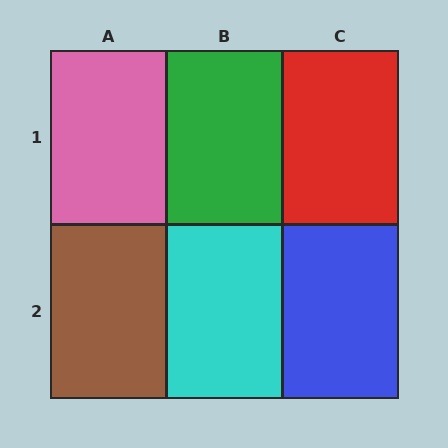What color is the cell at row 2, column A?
Brown.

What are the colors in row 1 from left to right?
Pink, green, red.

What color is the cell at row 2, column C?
Blue.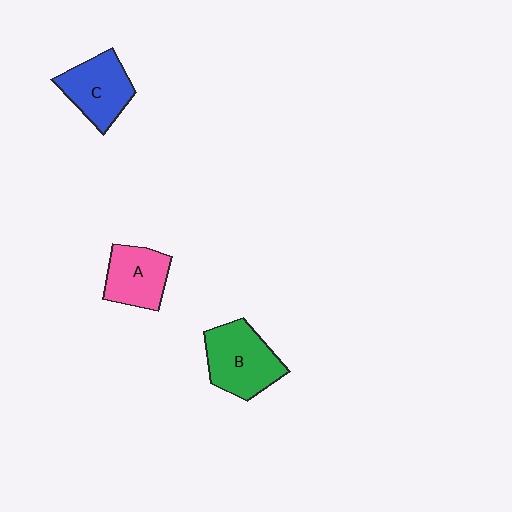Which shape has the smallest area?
Shape A (pink).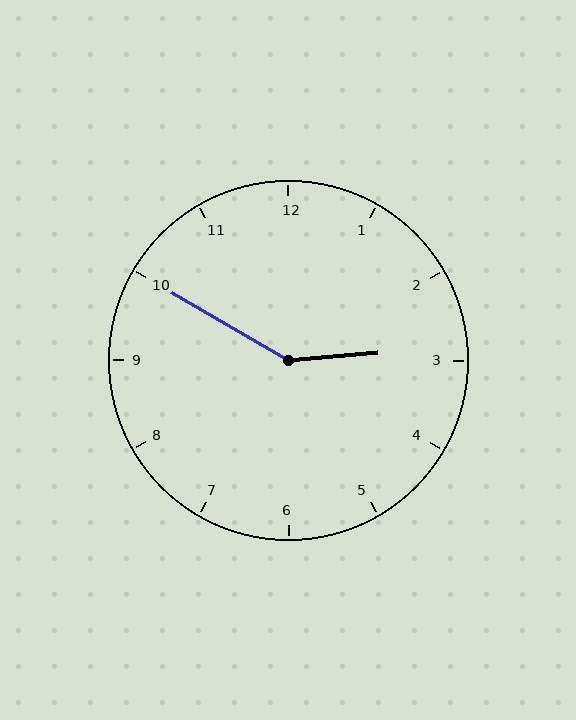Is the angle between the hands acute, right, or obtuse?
It is obtuse.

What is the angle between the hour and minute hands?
Approximately 145 degrees.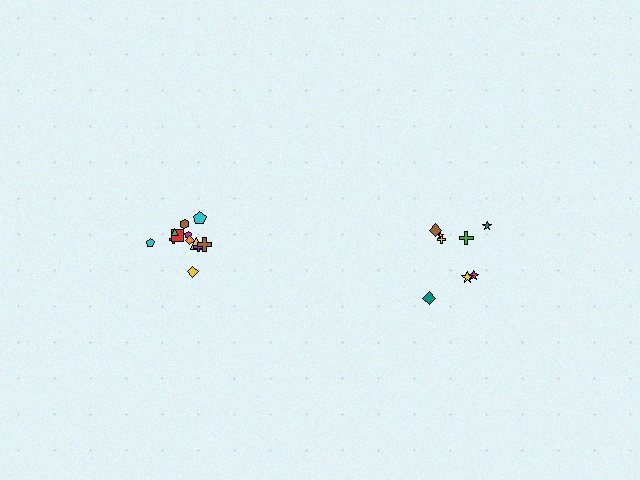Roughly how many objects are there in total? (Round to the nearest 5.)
Roughly 20 objects in total.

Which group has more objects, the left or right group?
The left group.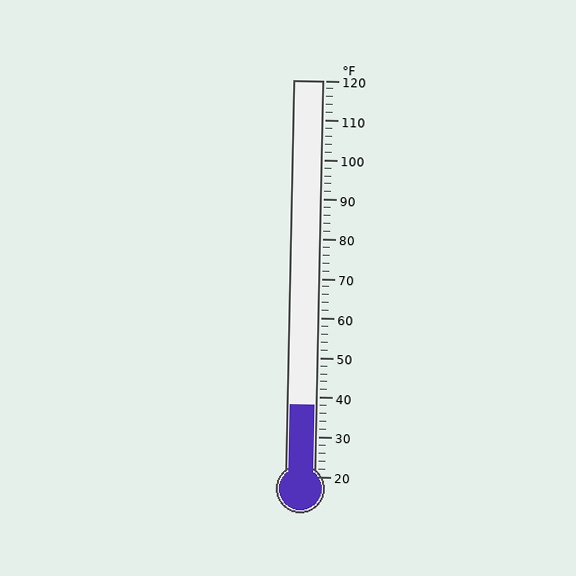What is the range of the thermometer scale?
The thermometer scale ranges from 20°F to 120°F.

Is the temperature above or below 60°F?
The temperature is below 60°F.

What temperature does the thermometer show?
The thermometer shows approximately 38°F.